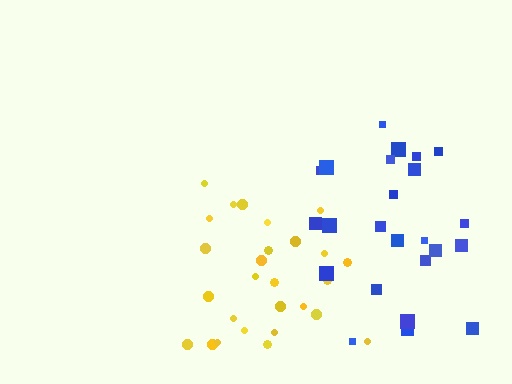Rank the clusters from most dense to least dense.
yellow, blue.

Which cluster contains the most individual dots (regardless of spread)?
Yellow (27).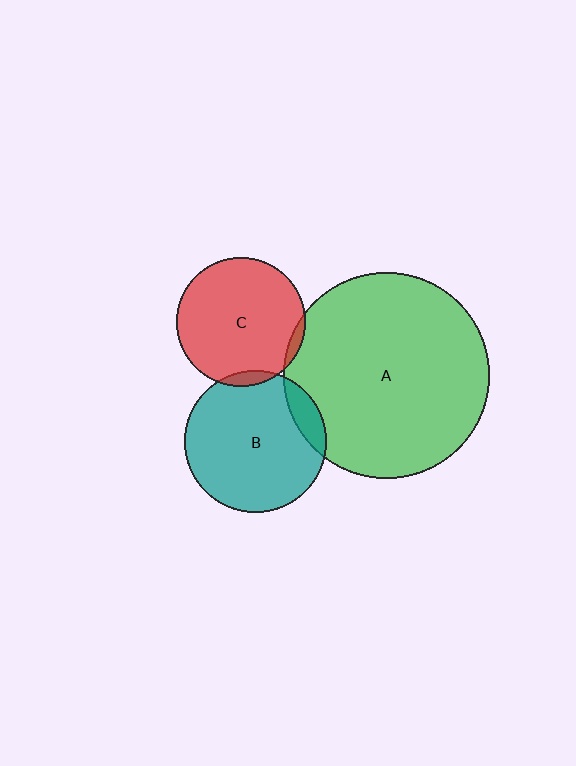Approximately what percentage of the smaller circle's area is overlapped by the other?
Approximately 10%.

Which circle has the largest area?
Circle A (green).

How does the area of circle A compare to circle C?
Approximately 2.6 times.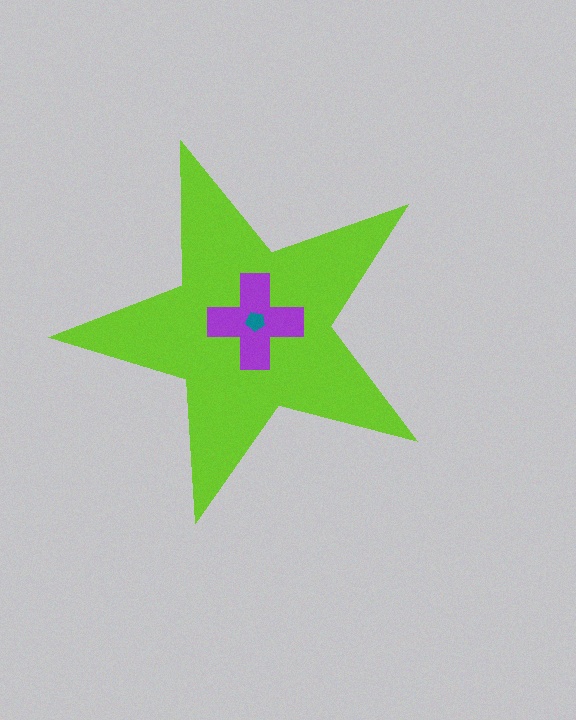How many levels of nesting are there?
3.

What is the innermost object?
The teal pentagon.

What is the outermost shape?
The lime star.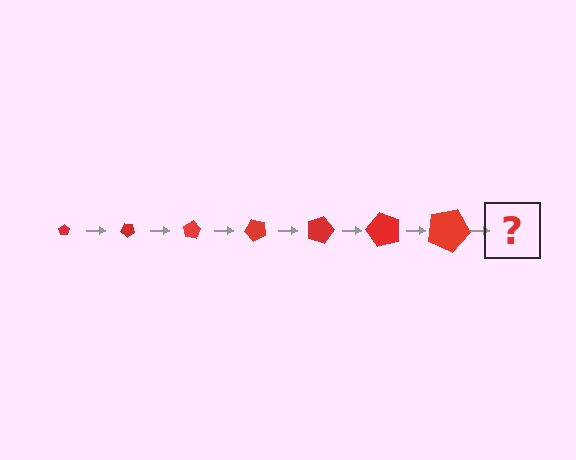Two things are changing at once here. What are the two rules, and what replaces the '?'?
The two rules are that the pentagon grows larger each step and it rotates 40 degrees each step. The '?' should be a pentagon, larger than the previous one and rotated 280 degrees from the start.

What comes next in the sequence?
The next element should be a pentagon, larger than the previous one and rotated 280 degrees from the start.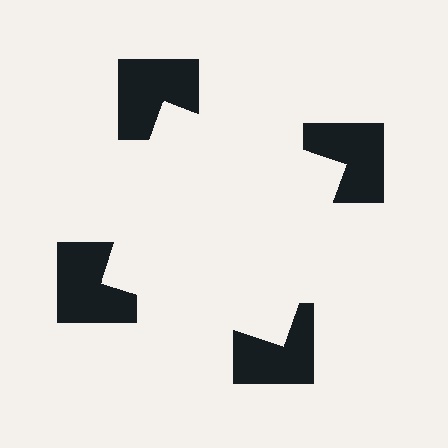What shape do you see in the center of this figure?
An illusory square — its edges are inferred from the aligned wedge cuts in the notched squares, not physically drawn.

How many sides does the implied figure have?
4 sides.